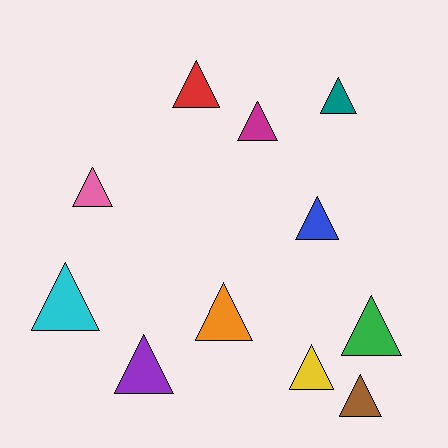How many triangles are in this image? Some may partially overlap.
There are 11 triangles.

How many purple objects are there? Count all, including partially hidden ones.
There is 1 purple object.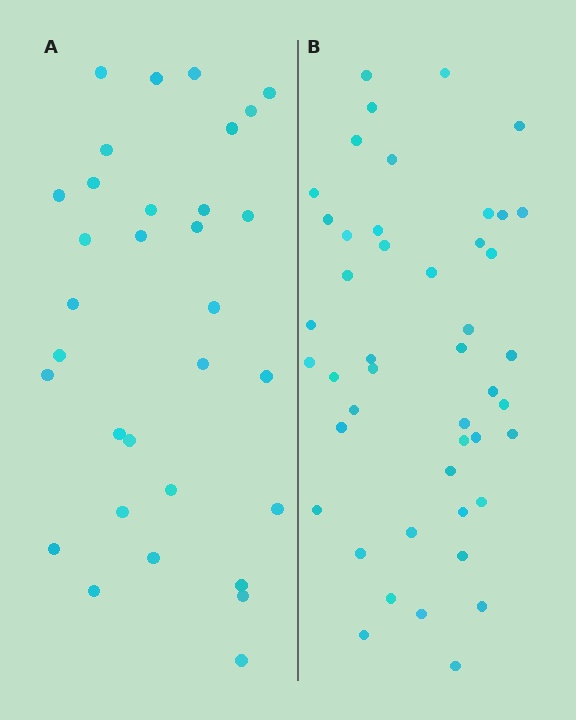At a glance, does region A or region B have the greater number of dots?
Region B (the right region) has more dots.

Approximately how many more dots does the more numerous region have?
Region B has approximately 15 more dots than region A.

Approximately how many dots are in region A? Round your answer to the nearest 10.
About 30 dots. (The exact count is 32, which rounds to 30.)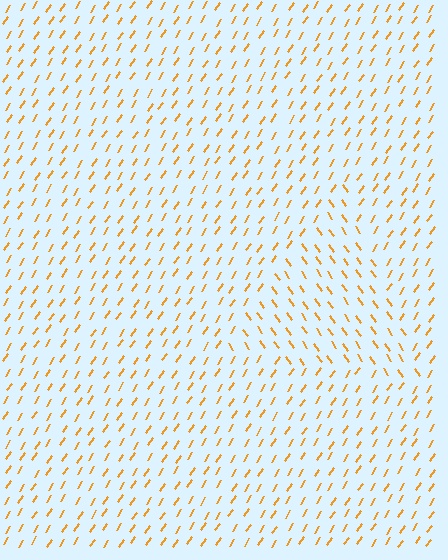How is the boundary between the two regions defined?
The boundary is defined purely by a change in line orientation (approximately 68 degrees difference). All lines are the same color and thickness.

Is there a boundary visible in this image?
Yes, there is a texture boundary formed by a change in line orientation.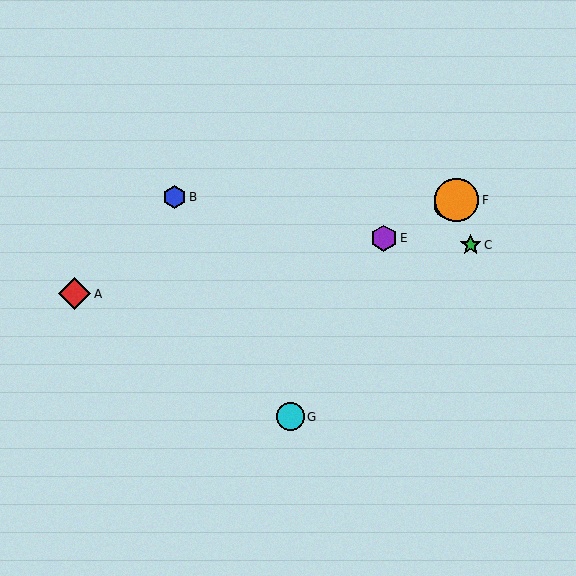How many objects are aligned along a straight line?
3 objects (D, E, F) are aligned along a straight line.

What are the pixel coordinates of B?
Object B is at (175, 197).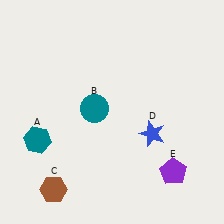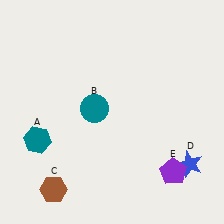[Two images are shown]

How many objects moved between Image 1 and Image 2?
1 object moved between the two images.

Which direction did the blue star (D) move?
The blue star (D) moved right.